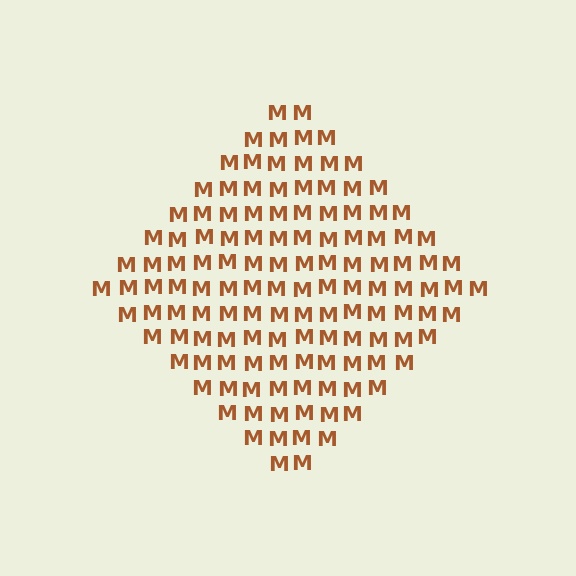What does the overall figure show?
The overall figure shows a diamond.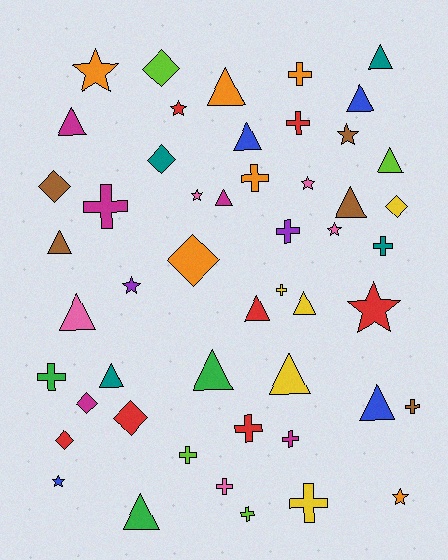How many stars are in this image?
There are 10 stars.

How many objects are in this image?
There are 50 objects.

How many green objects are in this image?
There are 3 green objects.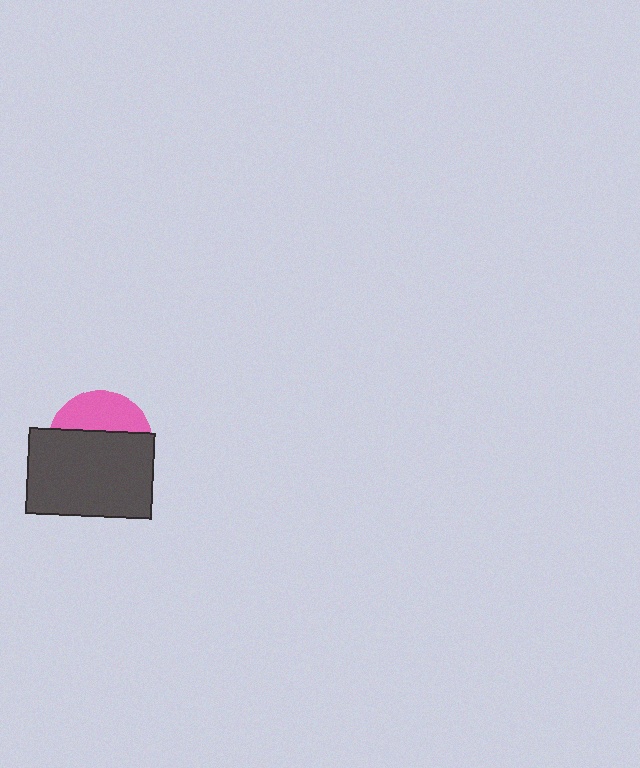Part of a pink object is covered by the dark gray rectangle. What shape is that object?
It is a circle.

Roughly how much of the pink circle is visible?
A small part of it is visible (roughly 35%).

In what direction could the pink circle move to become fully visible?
The pink circle could move up. That would shift it out from behind the dark gray rectangle entirely.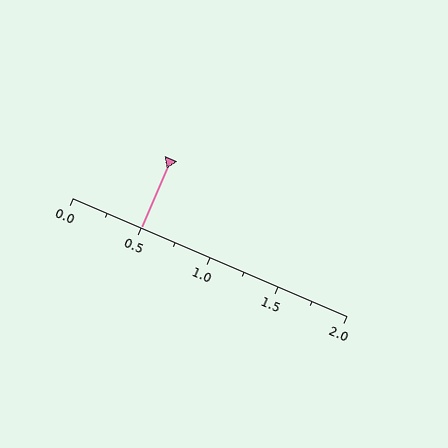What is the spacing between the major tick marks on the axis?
The major ticks are spaced 0.5 apart.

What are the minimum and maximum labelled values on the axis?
The axis runs from 0.0 to 2.0.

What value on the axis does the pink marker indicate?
The marker indicates approximately 0.5.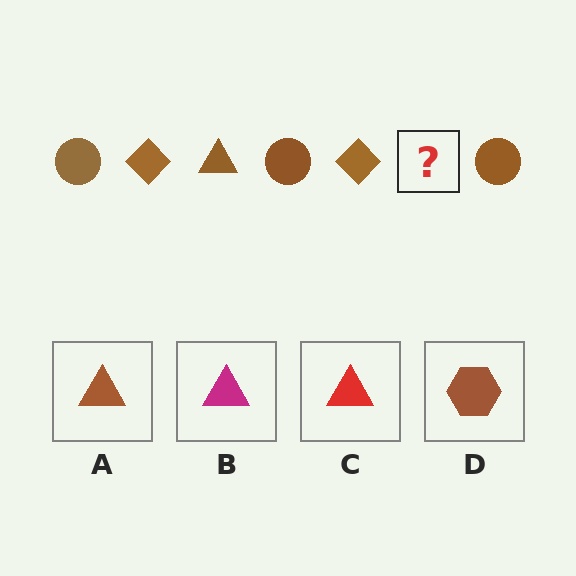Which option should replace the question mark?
Option A.